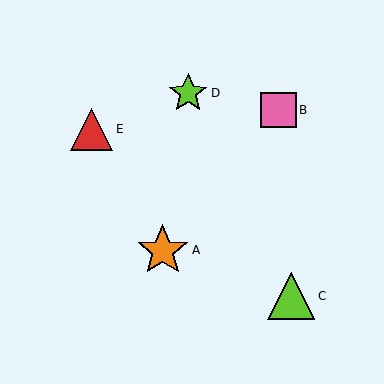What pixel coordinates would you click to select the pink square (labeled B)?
Click at (278, 110) to select the pink square B.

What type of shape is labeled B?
Shape B is a pink square.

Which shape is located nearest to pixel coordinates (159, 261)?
The orange star (labeled A) at (163, 250) is nearest to that location.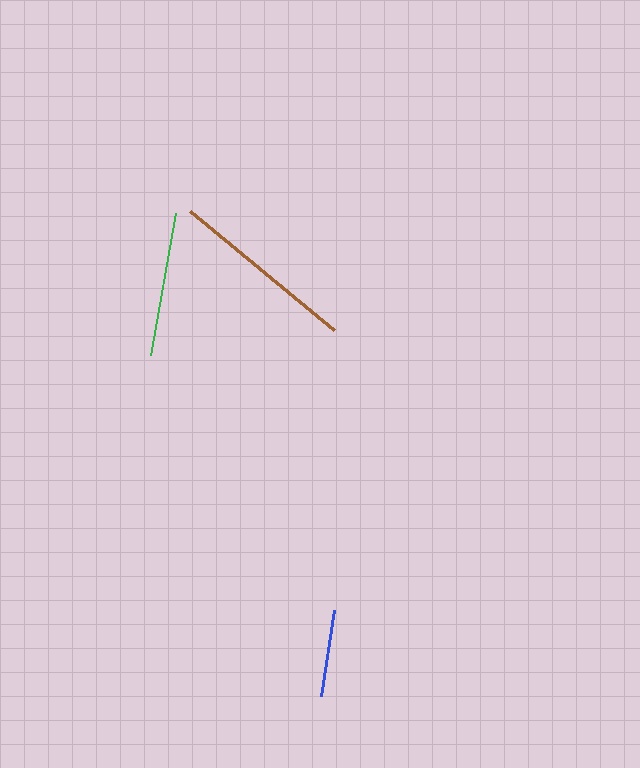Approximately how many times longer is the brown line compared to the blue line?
The brown line is approximately 2.1 times the length of the blue line.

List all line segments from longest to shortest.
From longest to shortest: brown, green, blue.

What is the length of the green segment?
The green segment is approximately 145 pixels long.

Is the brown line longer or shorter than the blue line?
The brown line is longer than the blue line.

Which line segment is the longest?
The brown line is the longest at approximately 186 pixels.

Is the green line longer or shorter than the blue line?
The green line is longer than the blue line.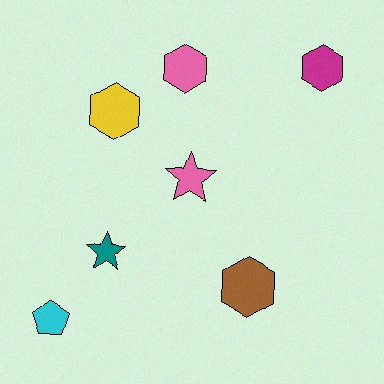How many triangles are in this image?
There are no triangles.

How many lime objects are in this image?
There are no lime objects.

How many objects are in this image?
There are 7 objects.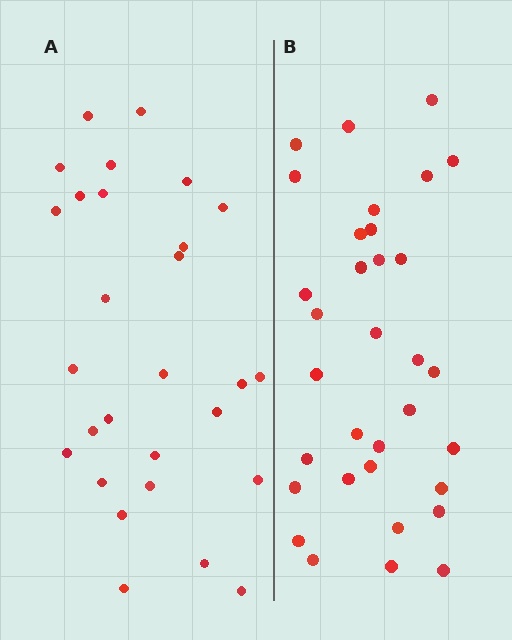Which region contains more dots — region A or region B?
Region B (the right region) has more dots.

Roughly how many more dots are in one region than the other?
Region B has about 5 more dots than region A.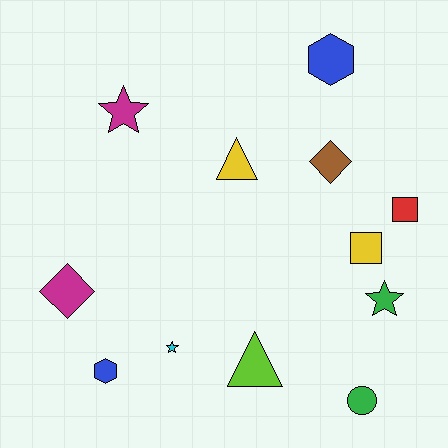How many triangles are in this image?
There are 2 triangles.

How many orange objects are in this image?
There are no orange objects.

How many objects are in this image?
There are 12 objects.